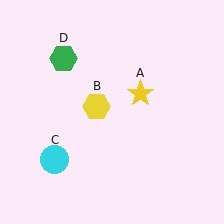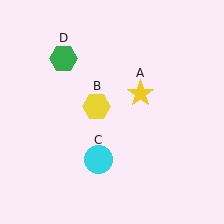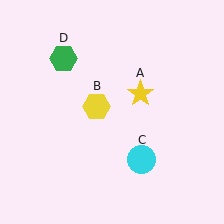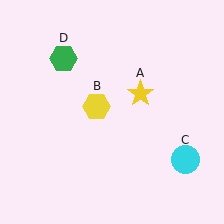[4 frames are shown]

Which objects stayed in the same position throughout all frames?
Yellow star (object A) and yellow hexagon (object B) and green hexagon (object D) remained stationary.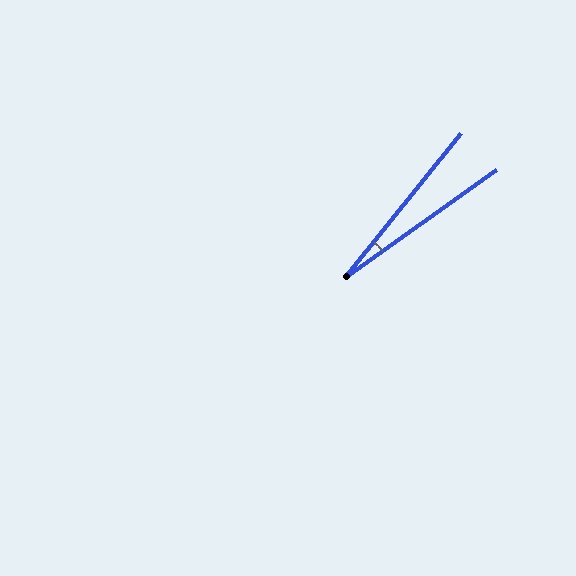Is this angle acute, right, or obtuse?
It is acute.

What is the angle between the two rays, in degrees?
Approximately 16 degrees.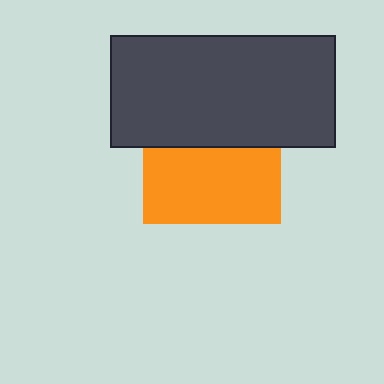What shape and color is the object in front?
The object in front is a dark gray rectangle.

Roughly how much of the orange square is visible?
About half of it is visible (roughly 55%).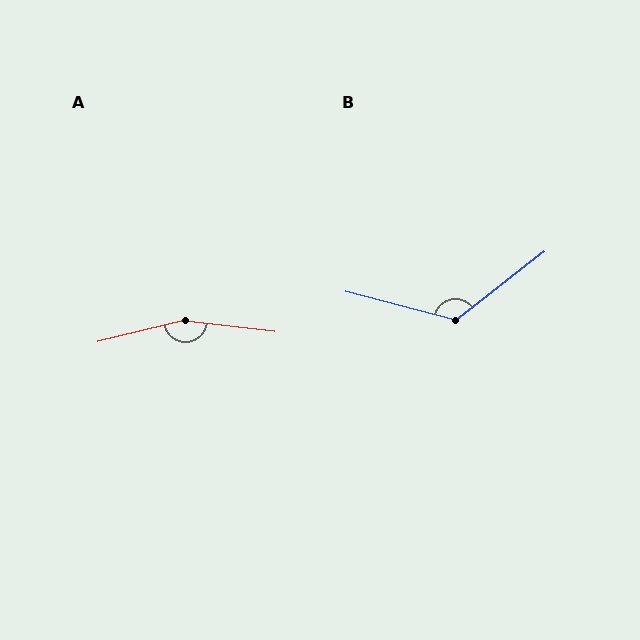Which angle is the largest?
A, at approximately 159 degrees.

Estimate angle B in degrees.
Approximately 128 degrees.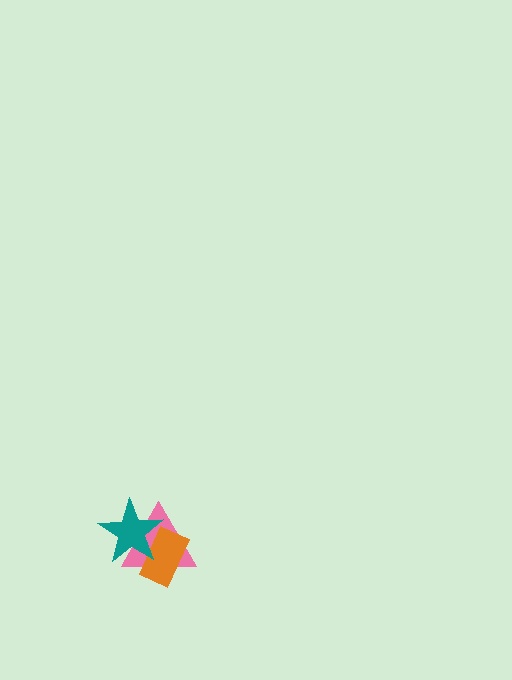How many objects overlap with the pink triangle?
2 objects overlap with the pink triangle.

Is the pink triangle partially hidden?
Yes, it is partially covered by another shape.